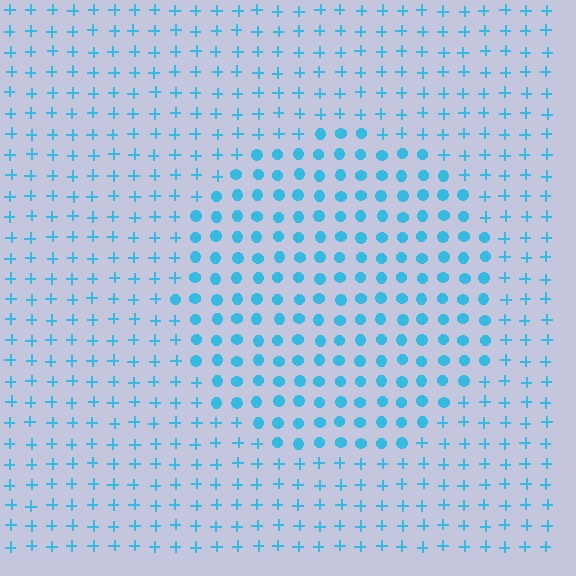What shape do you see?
I see a circle.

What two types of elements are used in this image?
The image uses circles inside the circle region and plus signs outside it.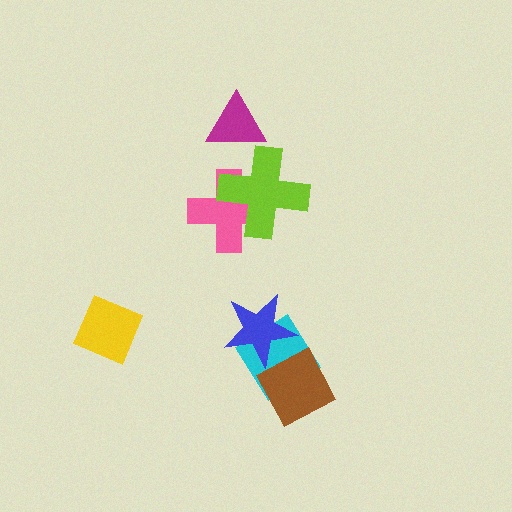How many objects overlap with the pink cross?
1 object overlaps with the pink cross.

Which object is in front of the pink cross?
The lime cross is in front of the pink cross.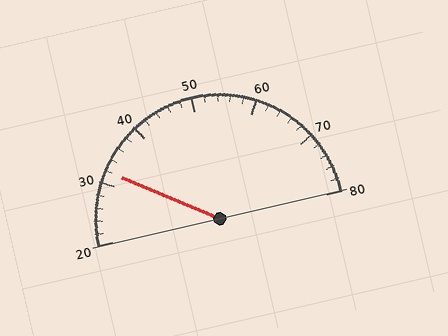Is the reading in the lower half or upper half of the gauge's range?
The reading is in the lower half of the range (20 to 80).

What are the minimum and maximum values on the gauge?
The gauge ranges from 20 to 80.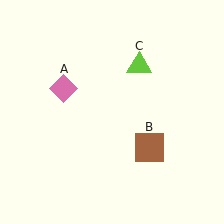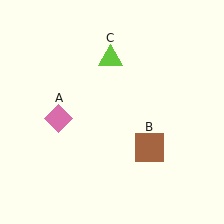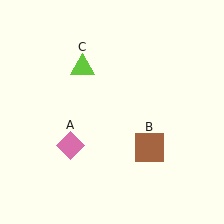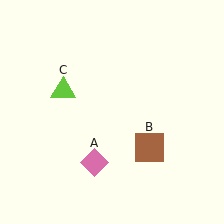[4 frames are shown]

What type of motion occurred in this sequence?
The pink diamond (object A), lime triangle (object C) rotated counterclockwise around the center of the scene.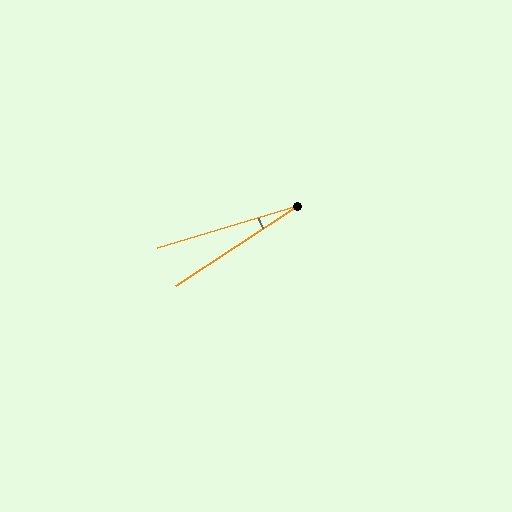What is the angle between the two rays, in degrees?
Approximately 17 degrees.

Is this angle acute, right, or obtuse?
It is acute.